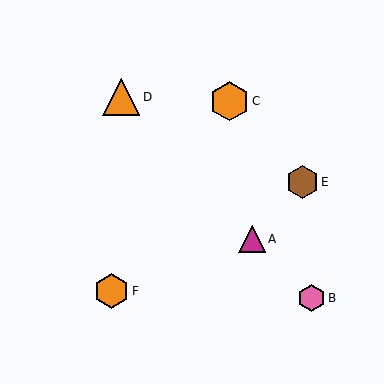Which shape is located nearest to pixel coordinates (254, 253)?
The magenta triangle (labeled A) at (252, 239) is nearest to that location.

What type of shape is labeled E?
Shape E is a brown hexagon.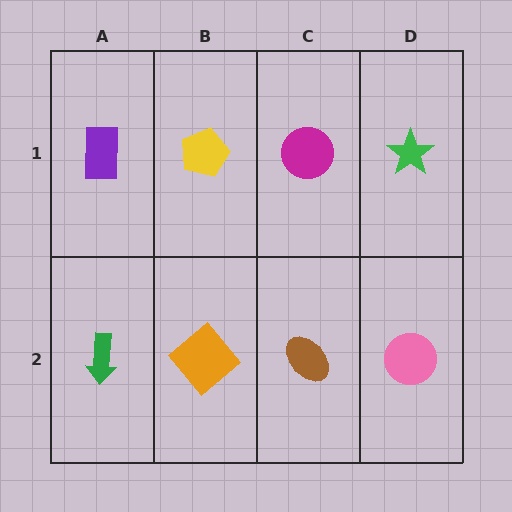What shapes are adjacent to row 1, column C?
A brown ellipse (row 2, column C), a yellow pentagon (row 1, column B), a green star (row 1, column D).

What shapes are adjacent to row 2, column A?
A purple rectangle (row 1, column A), an orange diamond (row 2, column B).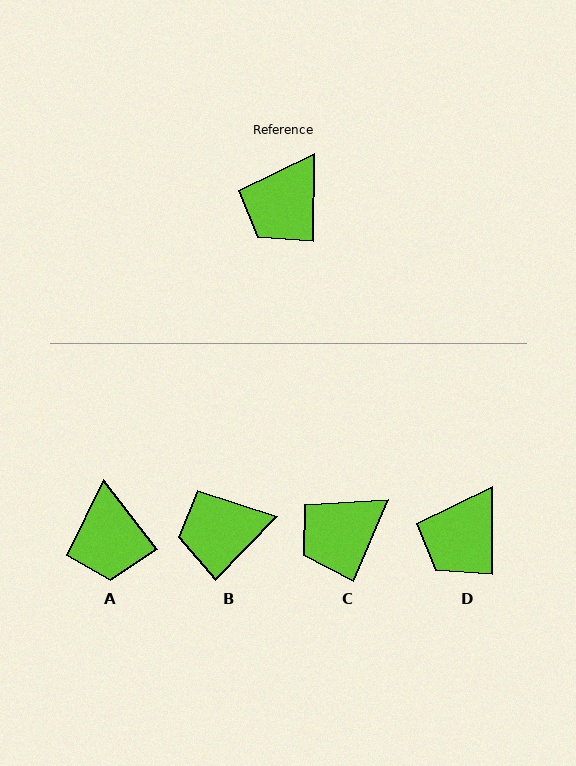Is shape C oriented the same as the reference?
No, it is off by about 23 degrees.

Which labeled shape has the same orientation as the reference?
D.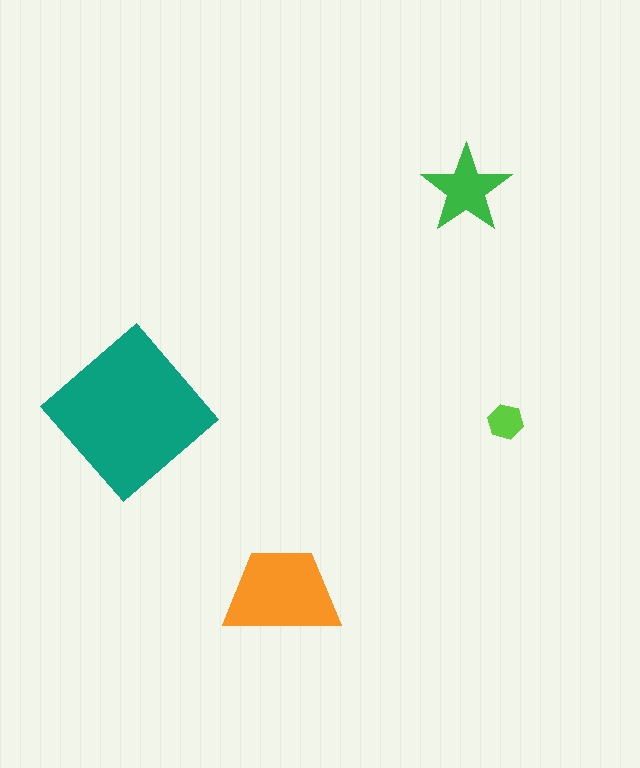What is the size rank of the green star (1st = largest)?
3rd.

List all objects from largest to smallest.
The teal diamond, the orange trapezoid, the green star, the lime hexagon.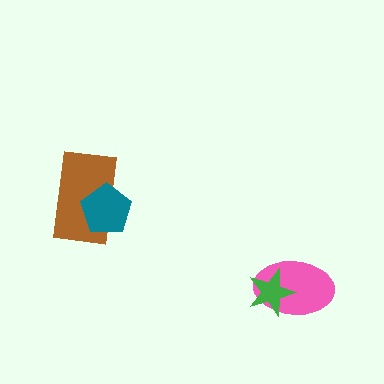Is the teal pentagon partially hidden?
No, no other shape covers it.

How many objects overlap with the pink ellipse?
1 object overlaps with the pink ellipse.